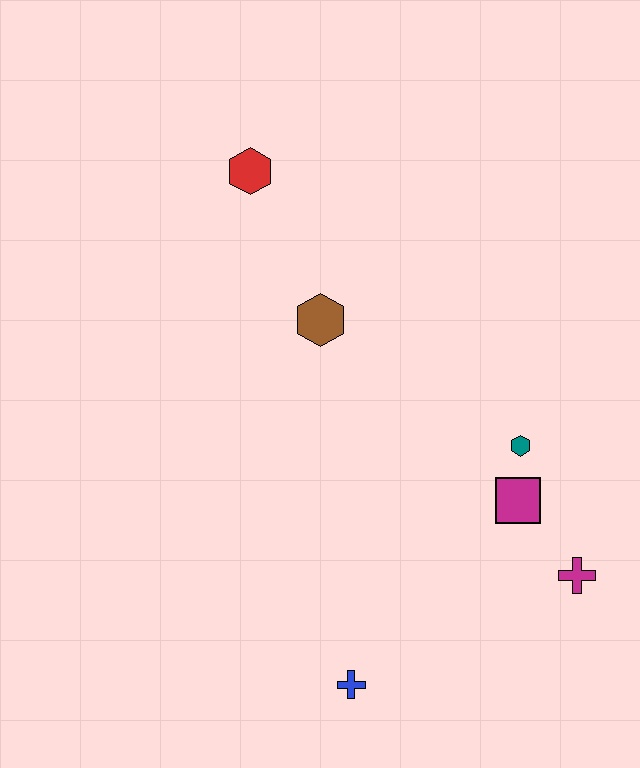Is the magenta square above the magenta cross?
Yes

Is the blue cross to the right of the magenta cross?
No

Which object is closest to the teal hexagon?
The magenta square is closest to the teal hexagon.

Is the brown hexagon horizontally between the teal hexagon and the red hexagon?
Yes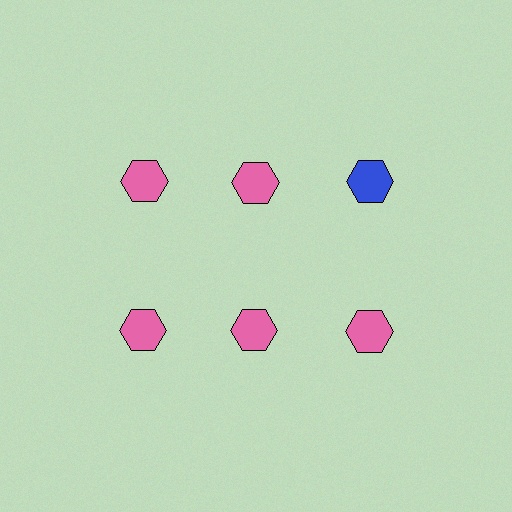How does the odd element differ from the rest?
It has a different color: blue instead of pink.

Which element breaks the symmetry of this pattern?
The blue hexagon in the top row, center column breaks the symmetry. All other shapes are pink hexagons.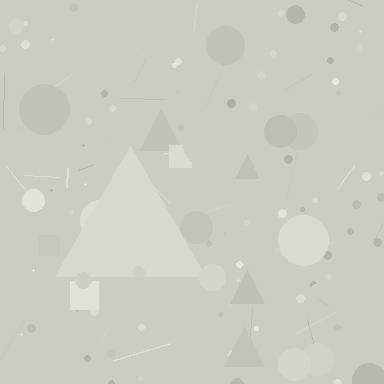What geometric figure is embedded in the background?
A triangle is embedded in the background.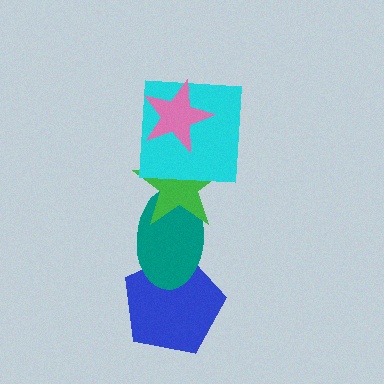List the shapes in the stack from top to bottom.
From top to bottom: the pink star, the cyan square, the green star, the teal ellipse, the blue pentagon.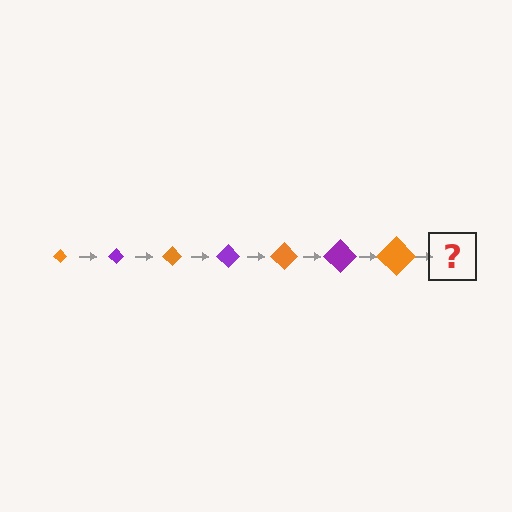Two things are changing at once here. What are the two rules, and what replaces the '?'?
The two rules are that the diamond grows larger each step and the color cycles through orange and purple. The '?' should be a purple diamond, larger than the previous one.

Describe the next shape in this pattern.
It should be a purple diamond, larger than the previous one.